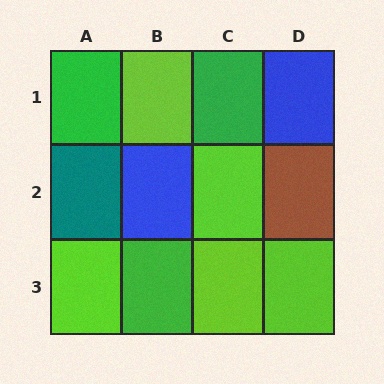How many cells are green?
3 cells are green.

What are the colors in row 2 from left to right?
Teal, blue, lime, brown.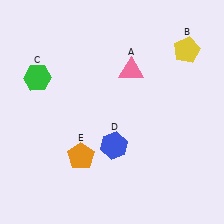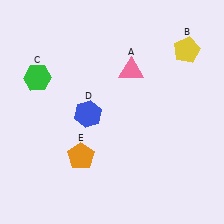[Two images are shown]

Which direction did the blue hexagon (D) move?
The blue hexagon (D) moved up.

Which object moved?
The blue hexagon (D) moved up.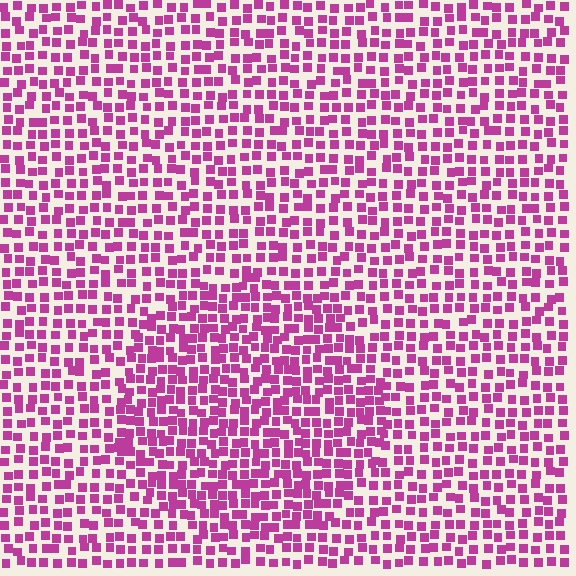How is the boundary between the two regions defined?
The boundary is defined by a change in element density (approximately 1.5x ratio). All elements are the same color, size, and shape.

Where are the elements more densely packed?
The elements are more densely packed inside the circle boundary.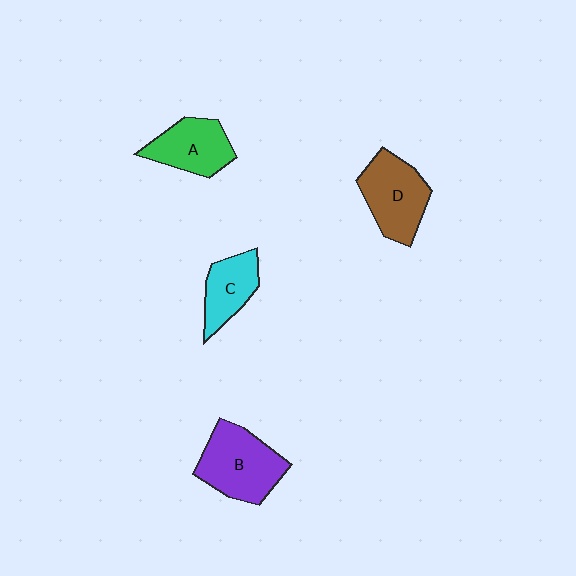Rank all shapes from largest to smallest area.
From largest to smallest: B (purple), D (brown), A (green), C (cyan).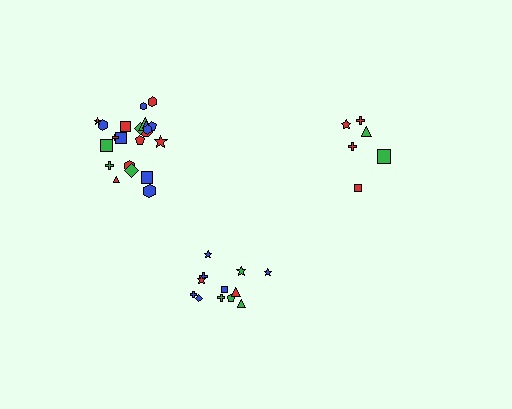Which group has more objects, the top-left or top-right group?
The top-left group.